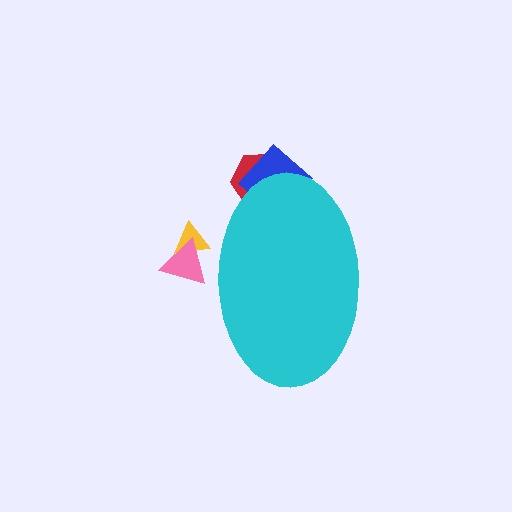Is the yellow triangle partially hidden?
Yes, the yellow triangle is partially hidden behind the cyan ellipse.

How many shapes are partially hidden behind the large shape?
4 shapes are partially hidden.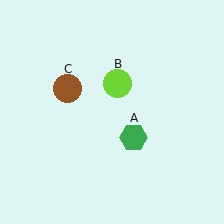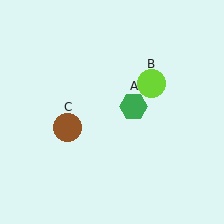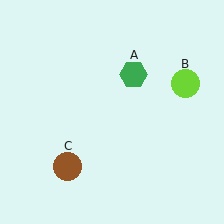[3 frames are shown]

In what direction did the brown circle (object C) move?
The brown circle (object C) moved down.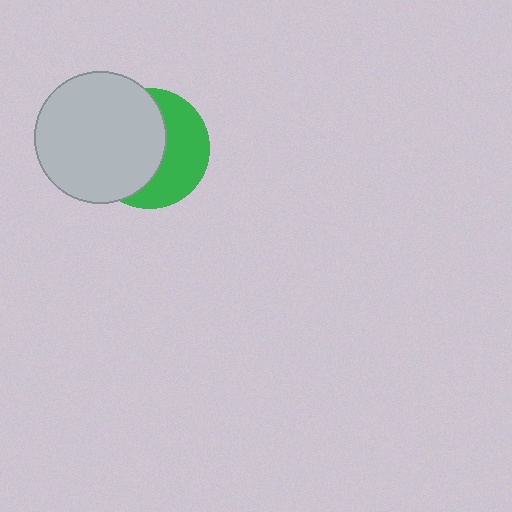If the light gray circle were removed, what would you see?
You would see the complete green circle.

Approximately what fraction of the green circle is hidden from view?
Roughly 56% of the green circle is hidden behind the light gray circle.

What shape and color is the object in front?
The object in front is a light gray circle.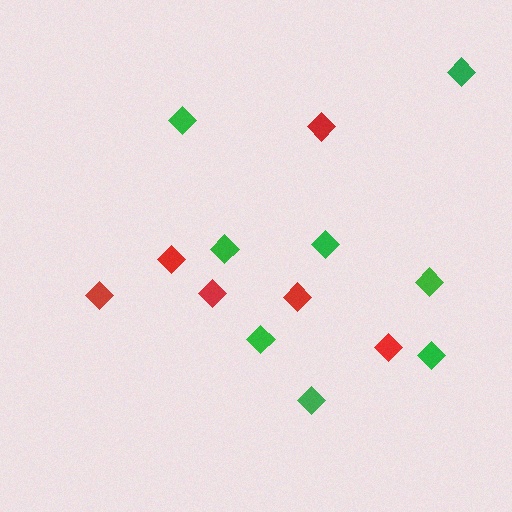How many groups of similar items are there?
There are 2 groups: one group of red diamonds (6) and one group of green diamonds (8).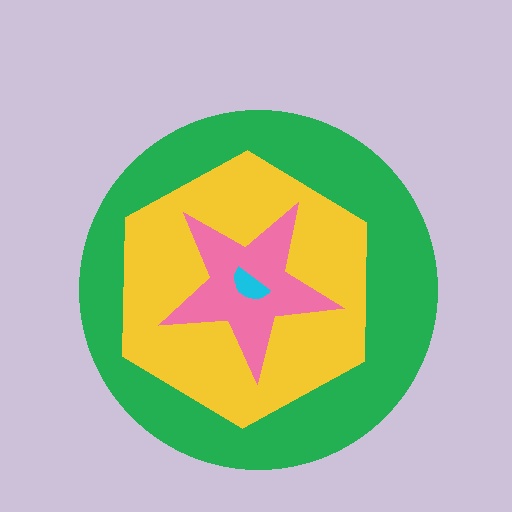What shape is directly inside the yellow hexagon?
The pink star.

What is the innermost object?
The cyan semicircle.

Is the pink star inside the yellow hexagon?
Yes.